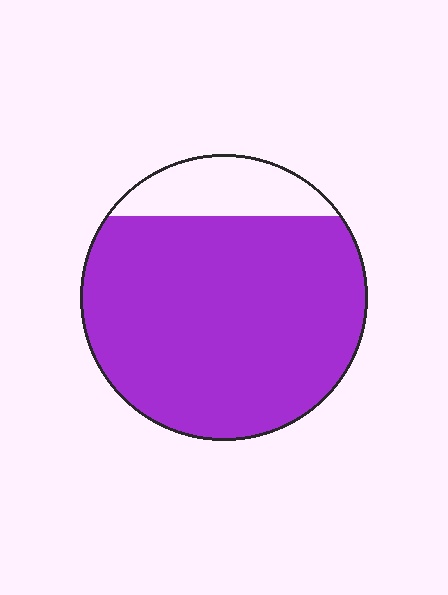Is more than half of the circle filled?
Yes.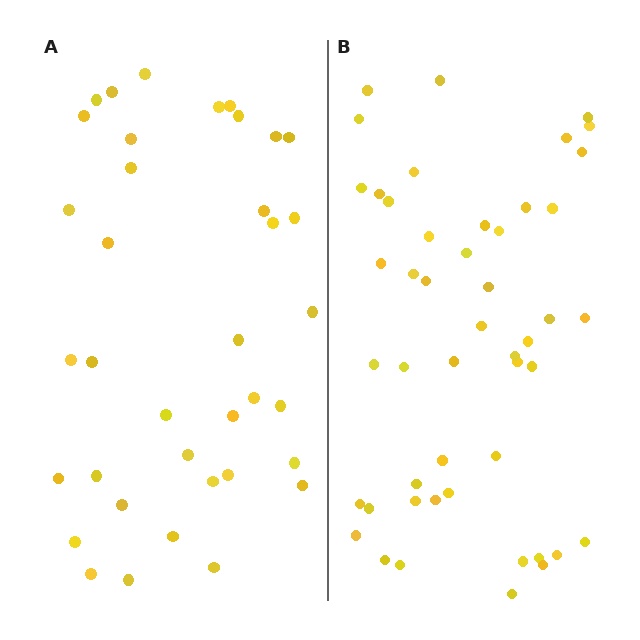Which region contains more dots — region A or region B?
Region B (the right region) has more dots.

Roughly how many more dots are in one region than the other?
Region B has roughly 12 or so more dots than region A.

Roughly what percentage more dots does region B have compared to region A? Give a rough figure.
About 30% more.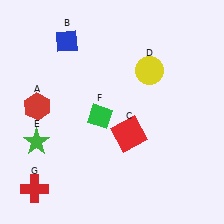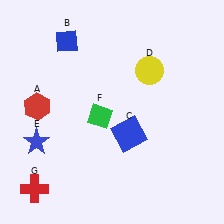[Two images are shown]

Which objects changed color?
C changed from red to blue. E changed from green to blue.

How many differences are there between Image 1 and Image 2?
There are 2 differences between the two images.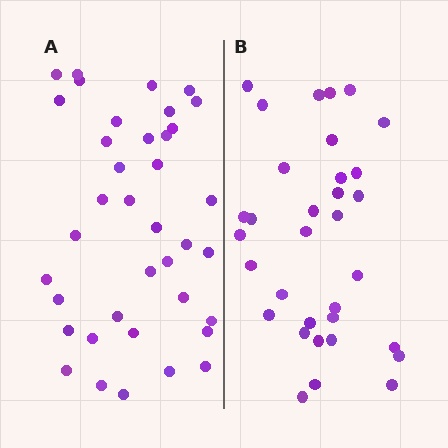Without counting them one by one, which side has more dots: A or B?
Region A (the left region) has more dots.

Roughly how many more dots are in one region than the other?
Region A has about 5 more dots than region B.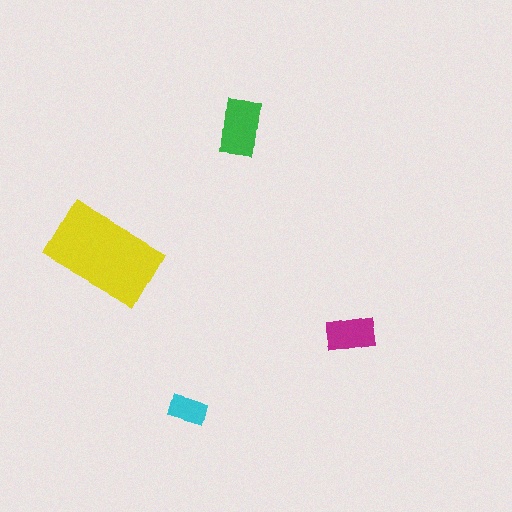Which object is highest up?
The green rectangle is topmost.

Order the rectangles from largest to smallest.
the yellow one, the green one, the magenta one, the cyan one.